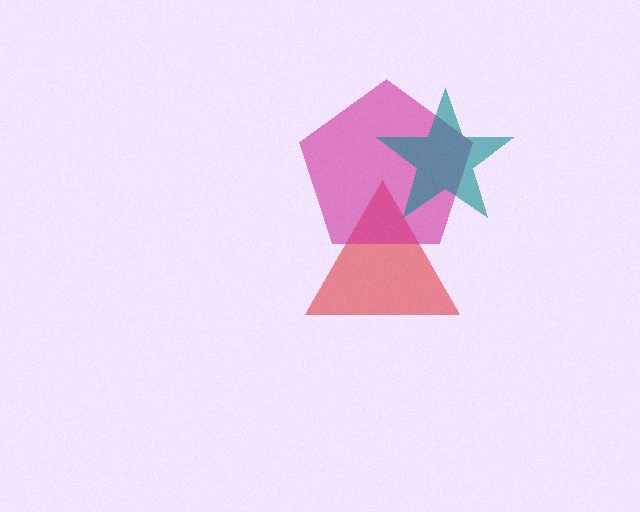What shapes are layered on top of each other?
The layered shapes are: a red triangle, a magenta pentagon, a teal star.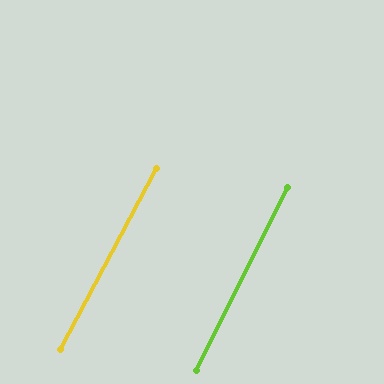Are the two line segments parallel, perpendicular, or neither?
Parallel — their directions differ by only 1.6°.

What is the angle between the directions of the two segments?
Approximately 2 degrees.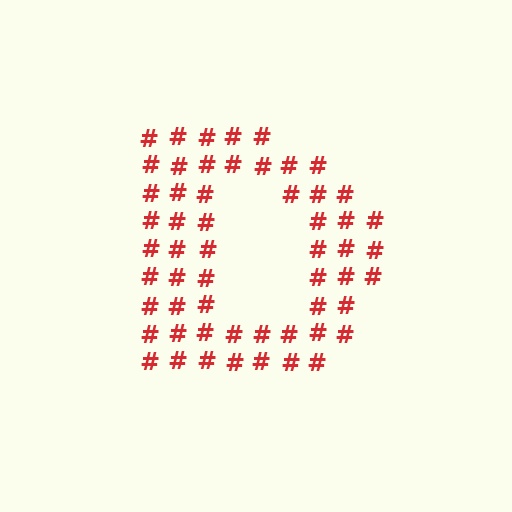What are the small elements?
The small elements are hash symbols.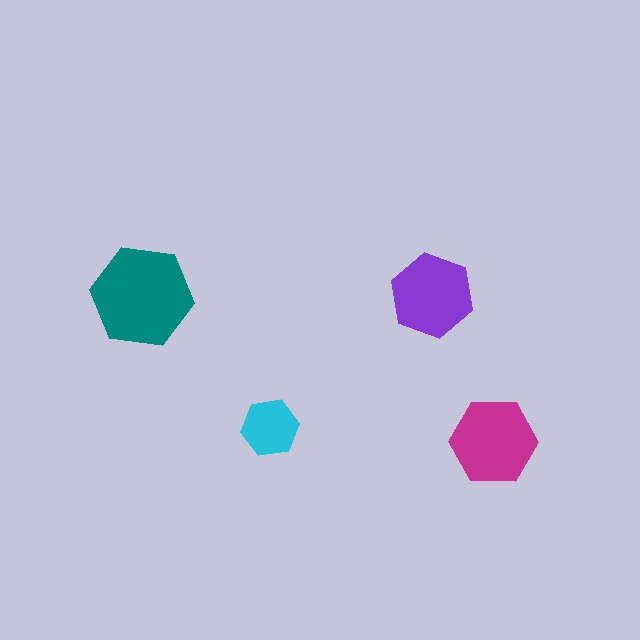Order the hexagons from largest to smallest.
the teal one, the magenta one, the purple one, the cyan one.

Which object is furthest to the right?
The magenta hexagon is rightmost.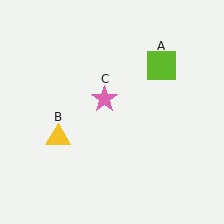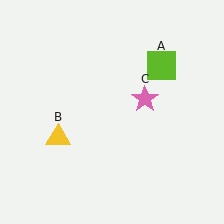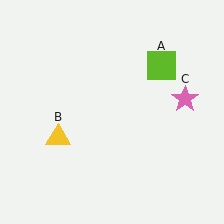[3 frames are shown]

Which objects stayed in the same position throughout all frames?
Lime square (object A) and yellow triangle (object B) remained stationary.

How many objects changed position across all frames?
1 object changed position: pink star (object C).